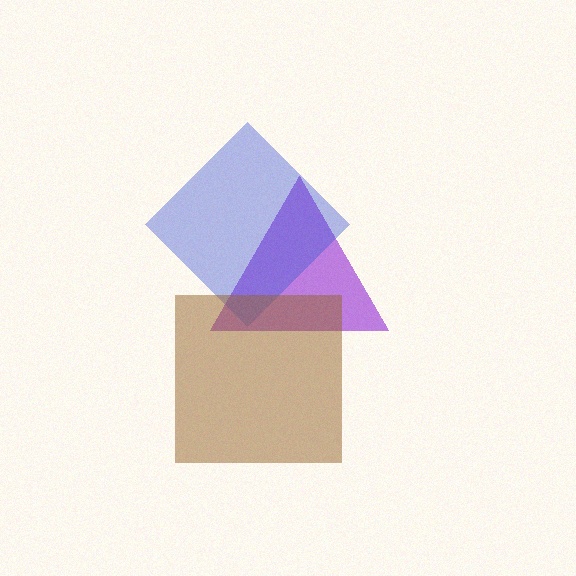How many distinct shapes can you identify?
There are 3 distinct shapes: a purple triangle, a blue diamond, a brown square.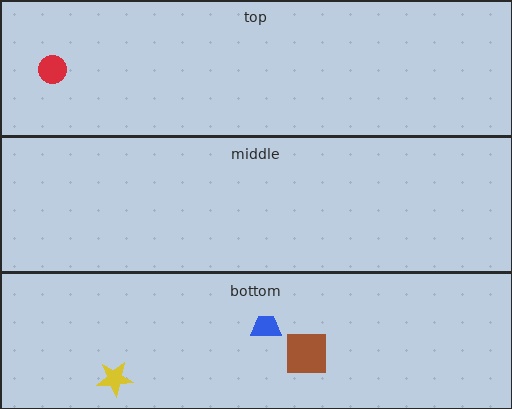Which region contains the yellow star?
The bottom region.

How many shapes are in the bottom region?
3.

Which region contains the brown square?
The bottom region.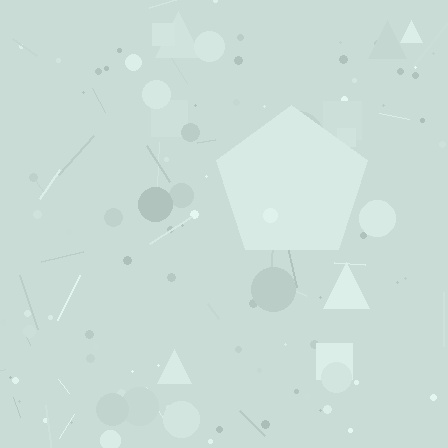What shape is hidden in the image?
A pentagon is hidden in the image.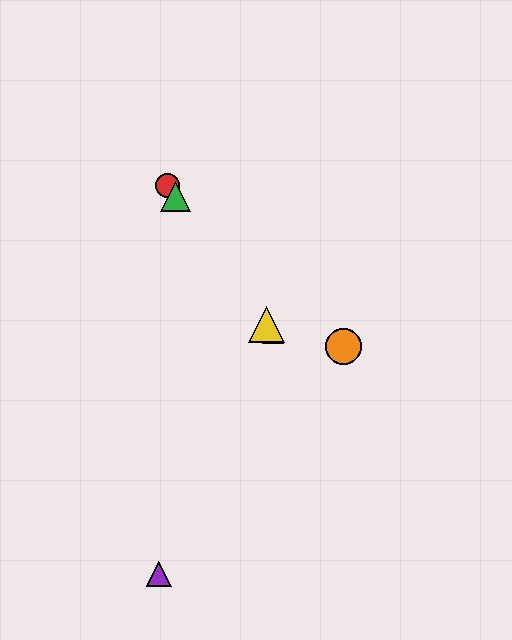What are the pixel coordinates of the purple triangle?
The purple triangle is at (159, 574).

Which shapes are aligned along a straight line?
The red circle, the blue triangle, the green triangle, the yellow triangle are aligned along a straight line.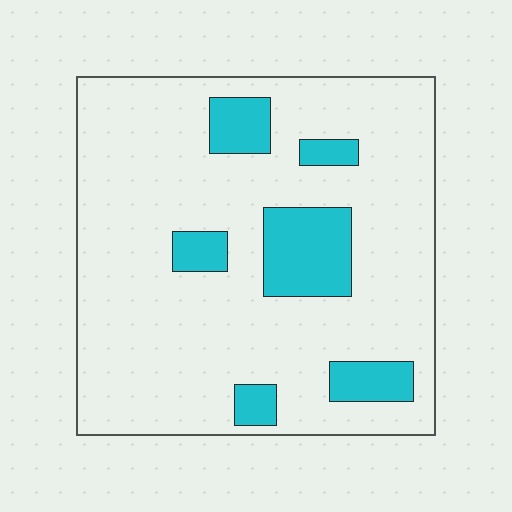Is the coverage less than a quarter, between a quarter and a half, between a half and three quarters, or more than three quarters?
Less than a quarter.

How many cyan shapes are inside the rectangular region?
6.